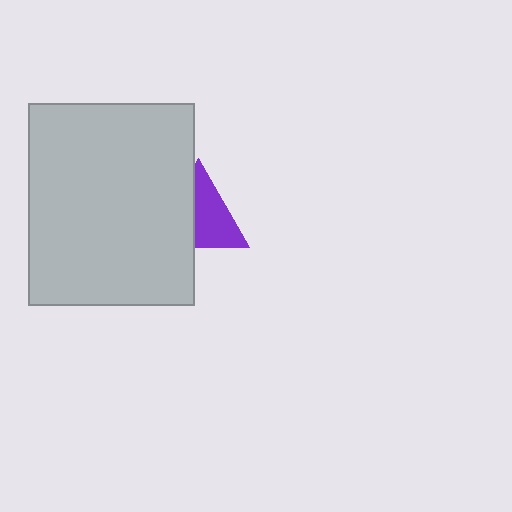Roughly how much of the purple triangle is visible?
About half of it is visible (roughly 56%).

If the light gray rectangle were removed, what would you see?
You would see the complete purple triangle.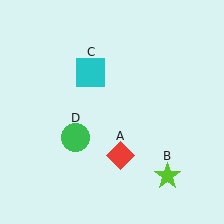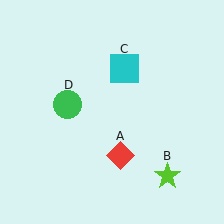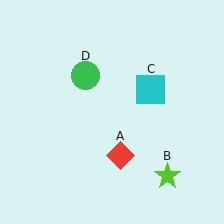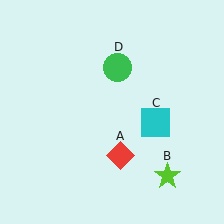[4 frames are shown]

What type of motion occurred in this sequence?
The cyan square (object C), green circle (object D) rotated clockwise around the center of the scene.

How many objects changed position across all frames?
2 objects changed position: cyan square (object C), green circle (object D).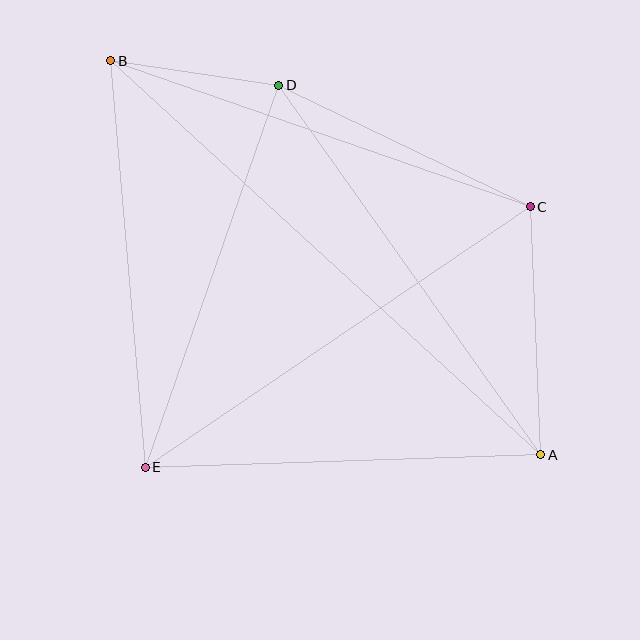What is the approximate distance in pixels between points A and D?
The distance between A and D is approximately 453 pixels.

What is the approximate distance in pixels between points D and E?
The distance between D and E is approximately 405 pixels.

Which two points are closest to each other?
Points B and D are closest to each other.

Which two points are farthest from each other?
Points A and B are farthest from each other.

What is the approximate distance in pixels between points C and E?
The distance between C and E is approximately 465 pixels.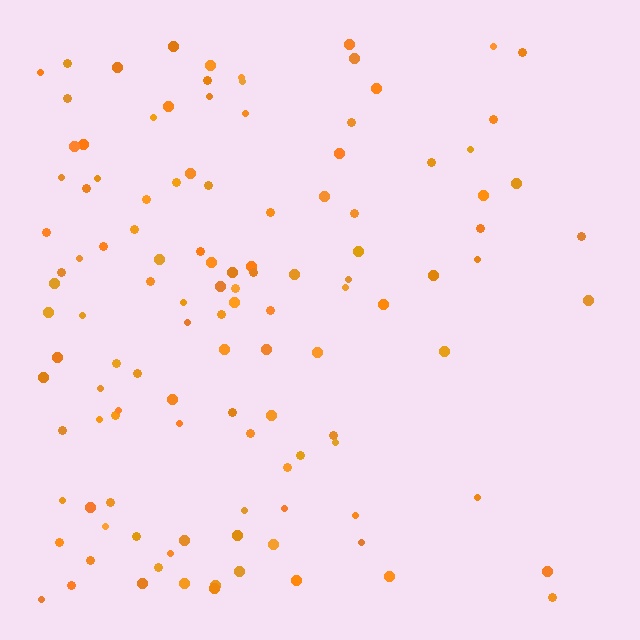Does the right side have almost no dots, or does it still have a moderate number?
Still a moderate number, just noticeably fewer than the left.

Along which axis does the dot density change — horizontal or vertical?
Horizontal.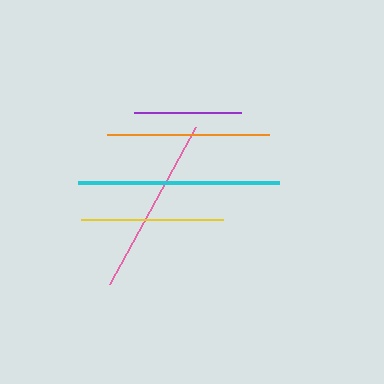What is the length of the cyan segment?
The cyan segment is approximately 201 pixels long.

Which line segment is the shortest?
The purple line is the shortest at approximately 106 pixels.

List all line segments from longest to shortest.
From longest to shortest: cyan, pink, orange, yellow, purple.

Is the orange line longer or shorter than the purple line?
The orange line is longer than the purple line.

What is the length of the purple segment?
The purple segment is approximately 106 pixels long.